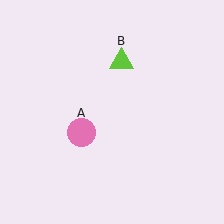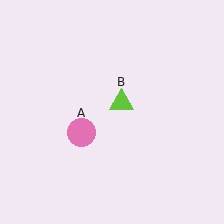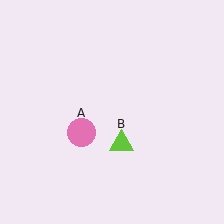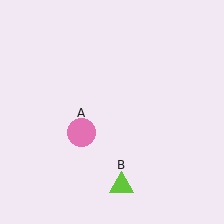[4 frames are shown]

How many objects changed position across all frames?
1 object changed position: lime triangle (object B).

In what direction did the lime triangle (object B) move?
The lime triangle (object B) moved down.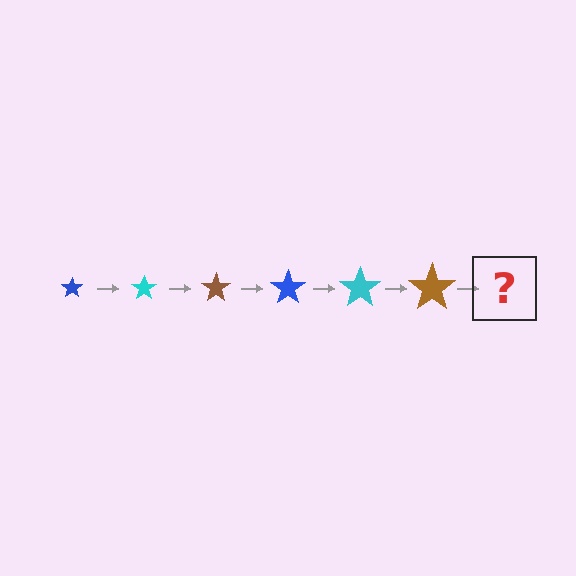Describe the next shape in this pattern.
It should be a blue star, larger than the previous one.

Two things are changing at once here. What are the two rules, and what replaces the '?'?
The two rules are that the star grows larger each step and the color cycles through blue, cyan, and brown. The '?' should be a blue star, larger than the previous one.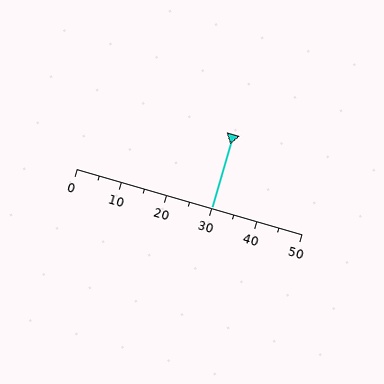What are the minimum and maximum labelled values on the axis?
The axis runs from 0 to 50.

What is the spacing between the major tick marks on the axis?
The major ticks are spaced 10 apart.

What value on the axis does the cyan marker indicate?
The marker indicates approximately 30.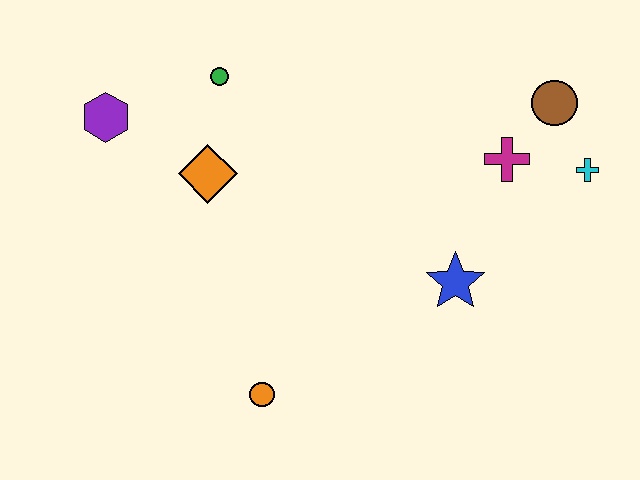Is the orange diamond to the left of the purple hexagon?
No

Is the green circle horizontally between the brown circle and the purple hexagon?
Yes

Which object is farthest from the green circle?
The cyan cross is farthest from the green circle.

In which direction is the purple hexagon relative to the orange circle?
The purple hexagon is above the orange circle.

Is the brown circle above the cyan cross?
Yes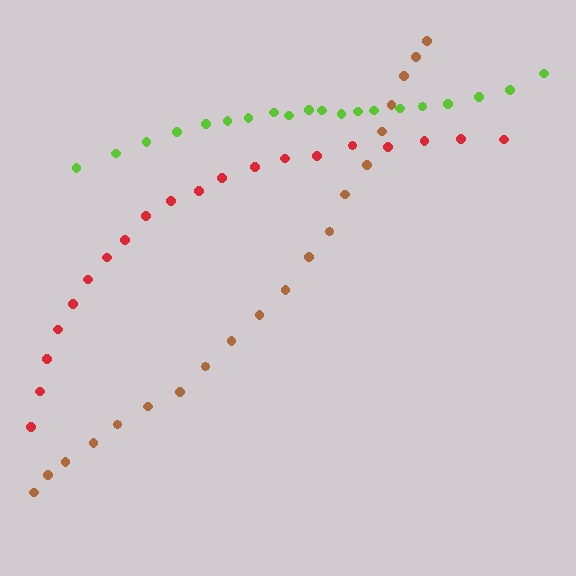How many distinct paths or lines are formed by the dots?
There are 3 distinct paths.